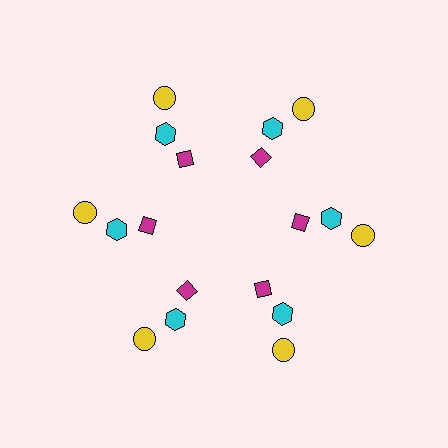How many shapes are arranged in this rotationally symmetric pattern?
There are 18 shapes, arranged in 6 groups of 3.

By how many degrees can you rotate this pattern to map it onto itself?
The pattern maps onto itself every 60 degrees of rotation.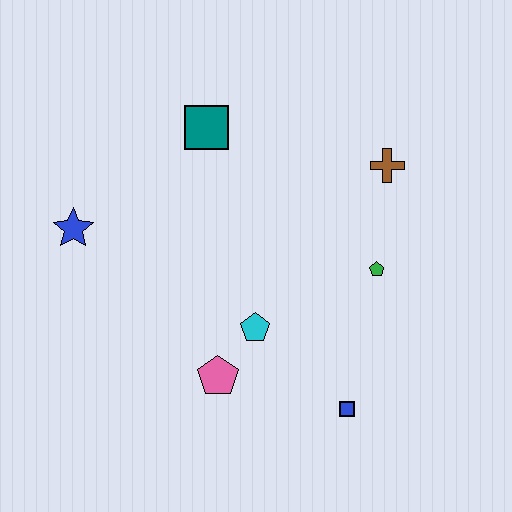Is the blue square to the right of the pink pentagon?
Yes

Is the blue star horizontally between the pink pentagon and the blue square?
No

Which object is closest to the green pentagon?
The brown cross is closest to the green pentagon.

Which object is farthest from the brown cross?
The blue star is farthest from the brown cross.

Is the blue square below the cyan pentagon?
Yes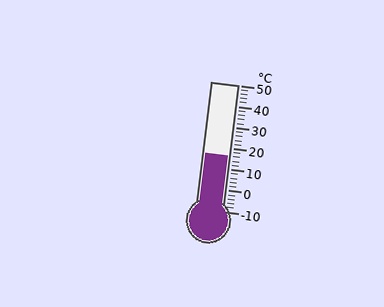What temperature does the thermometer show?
The thermometer shows approximately 16°C.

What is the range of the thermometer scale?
The thermometer scale ranges from -10°C to 50°C.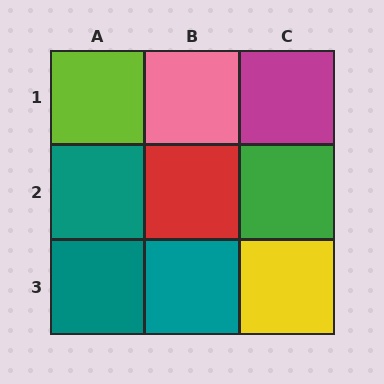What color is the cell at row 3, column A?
Teal.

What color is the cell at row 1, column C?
Magenta.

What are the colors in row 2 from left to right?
Teal, red, green.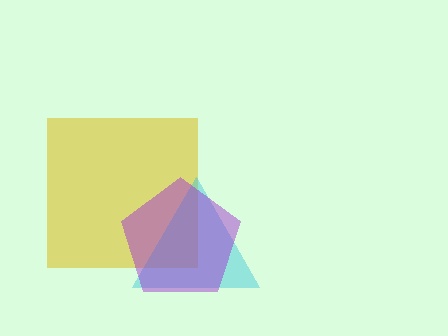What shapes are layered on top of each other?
The layered shapes are: a yellow square, a cyan triangle, a purple pentagon.